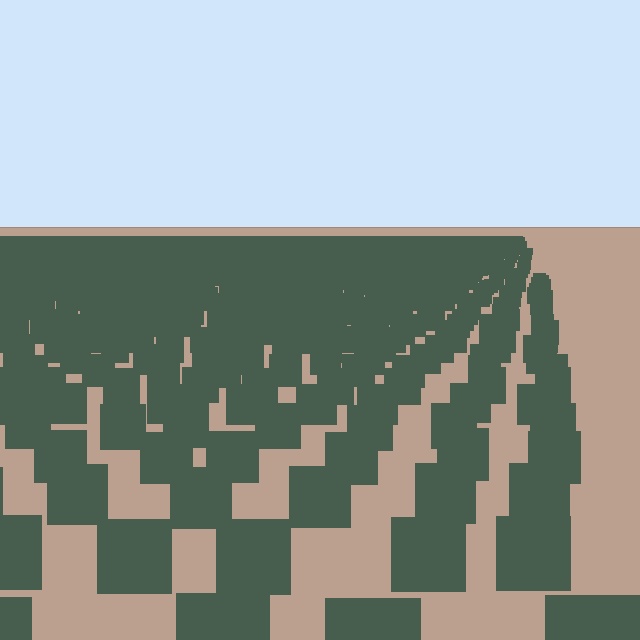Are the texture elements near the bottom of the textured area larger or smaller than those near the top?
Larger. Near the bottom, elements are closer to the viewer and appear at a bigger on-screen size.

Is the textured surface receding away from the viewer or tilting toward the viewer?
The surface is receding away from the viewer. Texture elements get smaller and denser toward the top.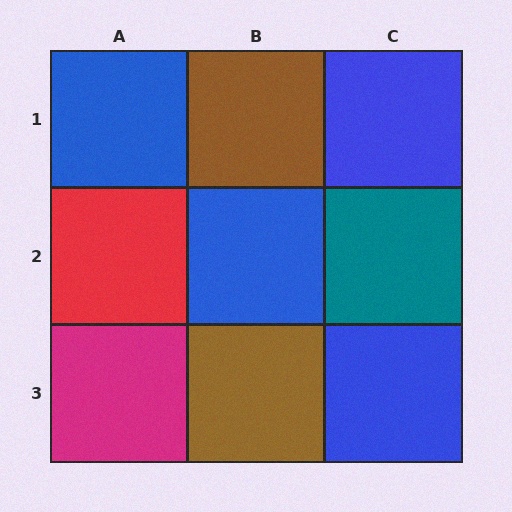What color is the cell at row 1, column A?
Blue.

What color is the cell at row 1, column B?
Brown.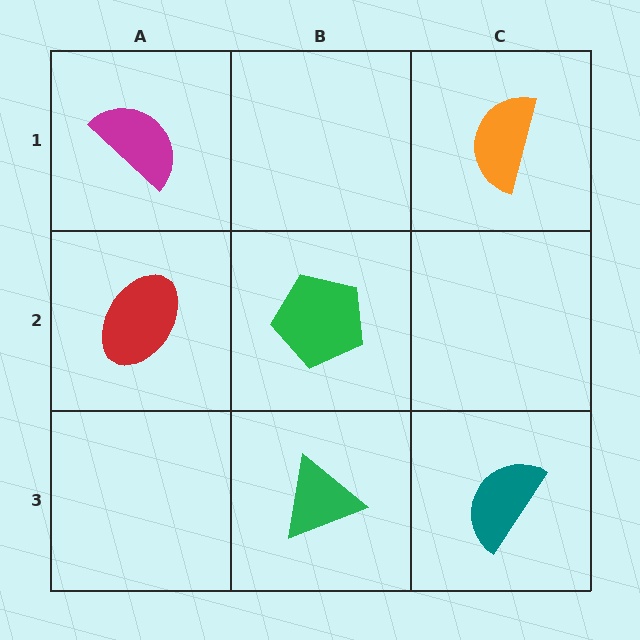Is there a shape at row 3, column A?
No, that cell is empty.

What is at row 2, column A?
A red ellipse.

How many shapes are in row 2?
2 shapes.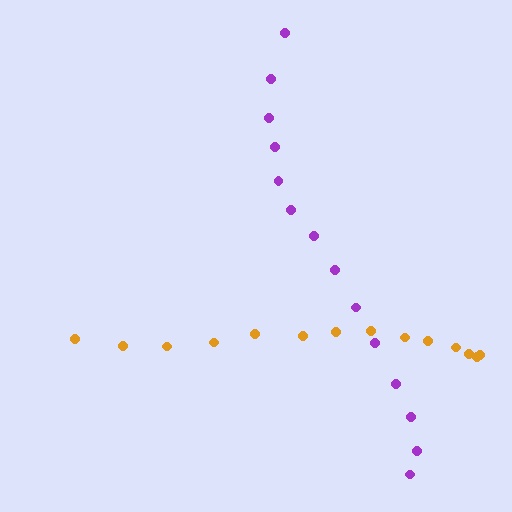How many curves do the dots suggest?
There are 2 distinct paths.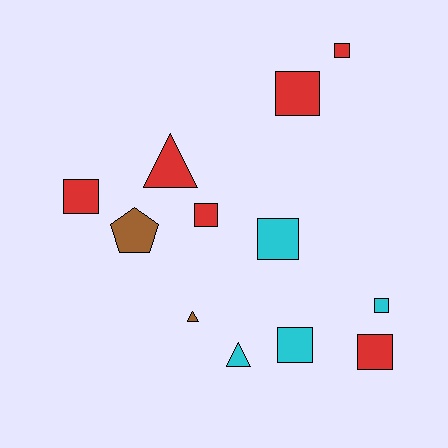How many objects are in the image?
There are 12 objects.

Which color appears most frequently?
Red, with 6 objects.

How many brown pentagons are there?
There is 1 brown pentagon.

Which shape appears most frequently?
Square, with 8 objects.